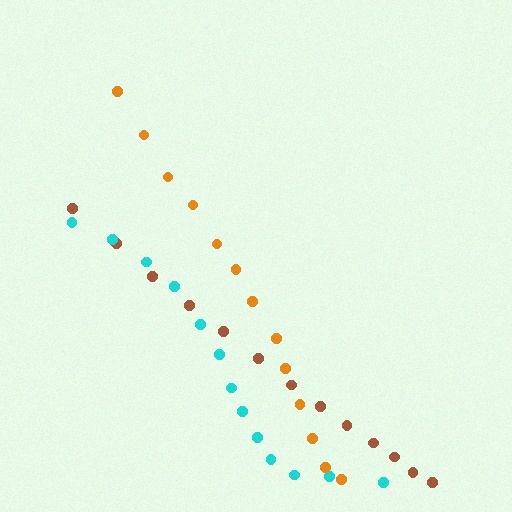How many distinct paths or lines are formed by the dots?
There are 3 distinct paths.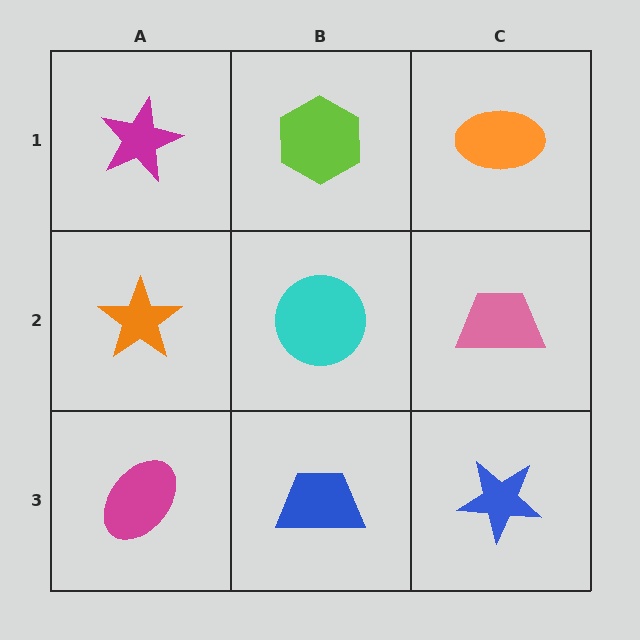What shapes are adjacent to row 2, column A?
A magenta star (row 1, column A), a magenta ellipse (row 3, column A), a cyan circle (row 2, column B).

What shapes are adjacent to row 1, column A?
An orange star (row 2, column A), a lime hexagon (row 1, column B).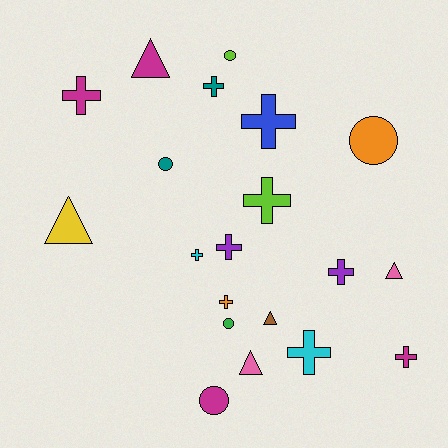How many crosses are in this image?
There are 10 crosses.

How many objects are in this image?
There are 20 objects.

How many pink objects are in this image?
There are 2 pink objects.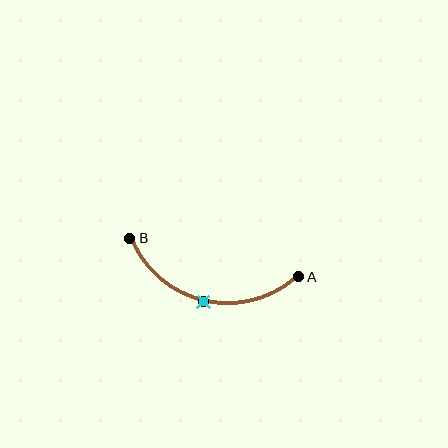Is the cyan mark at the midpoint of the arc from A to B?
Yes. The cyan mark lies on the arc at equal arc-length from both A and B — it is the arc midpoint.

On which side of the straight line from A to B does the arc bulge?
The arc bulges below the straight line connecting A and B.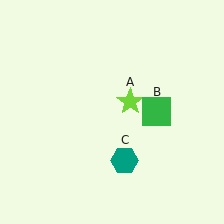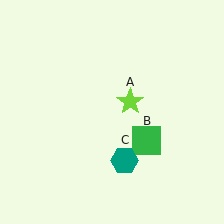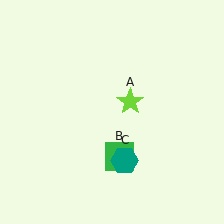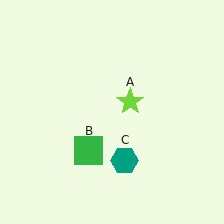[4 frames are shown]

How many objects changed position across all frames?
1 object changed position: green square (object B).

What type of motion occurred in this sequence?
The green square (object B) rotated clockwise around the center of the scene.